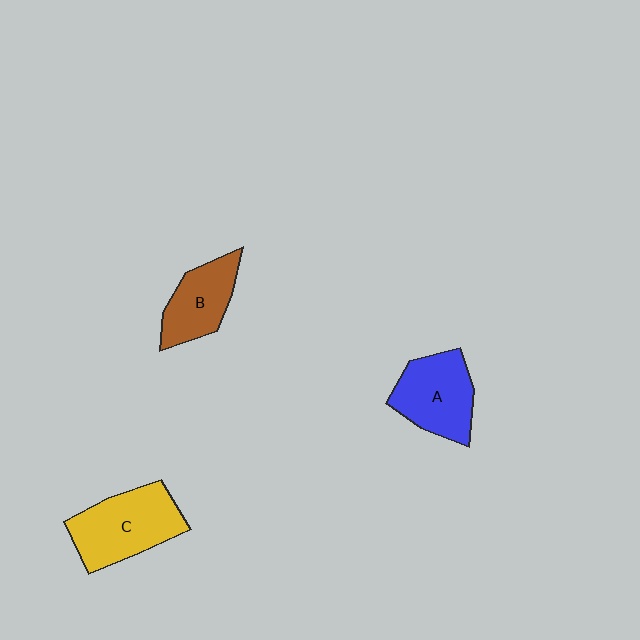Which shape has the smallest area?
Shape B (brown).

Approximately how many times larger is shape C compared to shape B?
Approximately 1.4 times.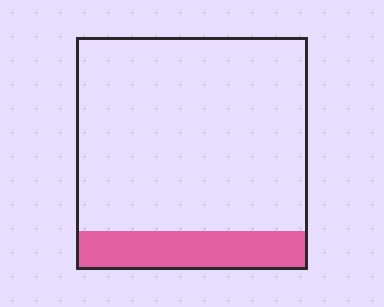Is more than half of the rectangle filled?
No.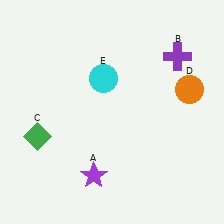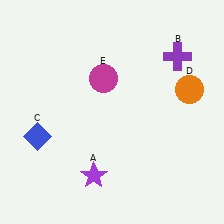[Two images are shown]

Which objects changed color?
C changed from green to blue. E changed from cyan to magenta.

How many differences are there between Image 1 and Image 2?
There are 2 differences between the two images.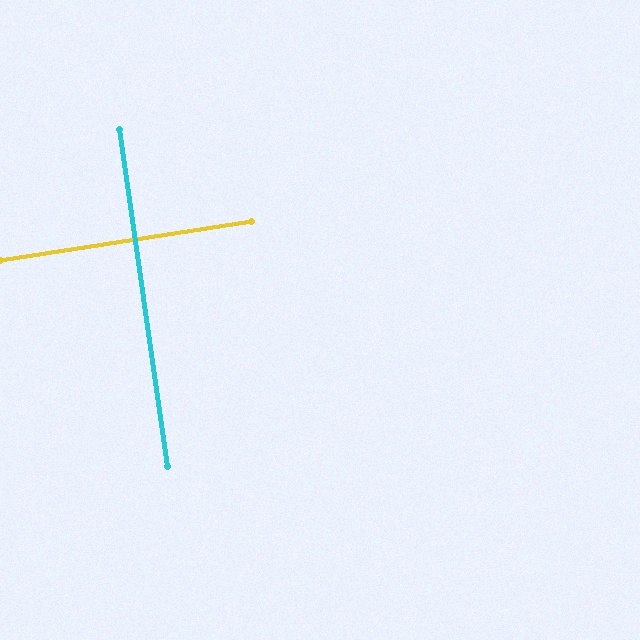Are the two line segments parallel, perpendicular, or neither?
Perpendicular — they meet at approximately 89°.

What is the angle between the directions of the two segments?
Approximately 89 degrees.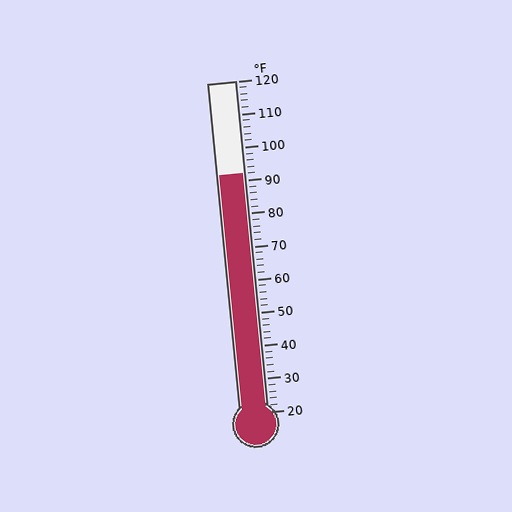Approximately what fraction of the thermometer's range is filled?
The thermometer is filled to approximately 70% of its range.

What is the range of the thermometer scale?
The thermometer scale ranges from 20°F to 120°F.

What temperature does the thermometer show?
The thermometer shows approximately 92°F.